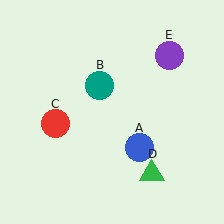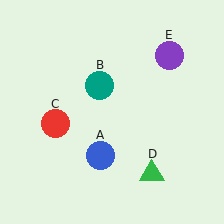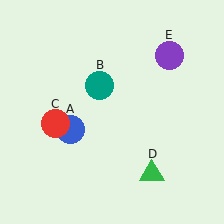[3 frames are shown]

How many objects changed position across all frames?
1 object changed position: blue circle (object A).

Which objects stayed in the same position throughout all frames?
Teal circle (object B) and red circle (object C) and green triangle (object D) and purple circle (object E) remained stationary.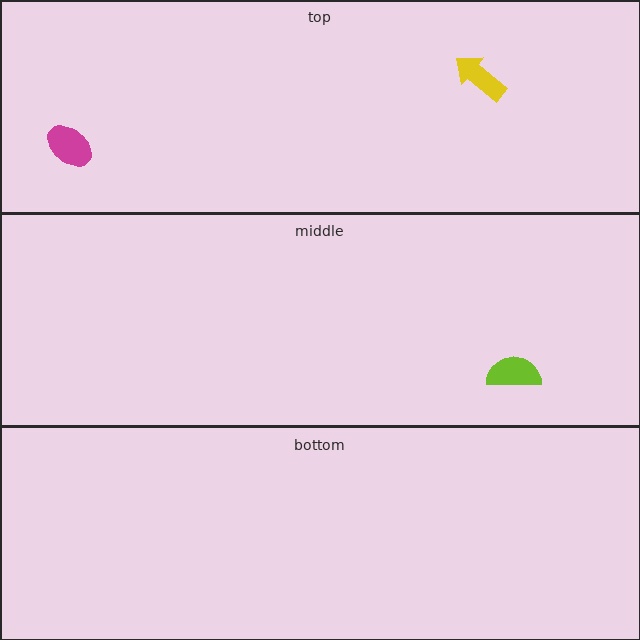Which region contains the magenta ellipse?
The top region.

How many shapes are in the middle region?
1.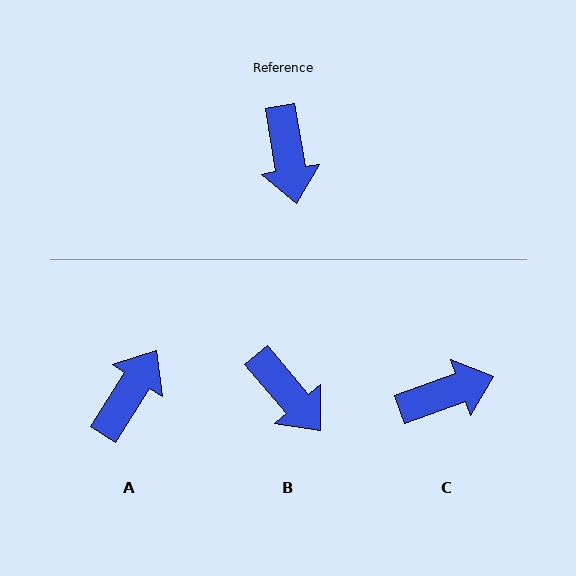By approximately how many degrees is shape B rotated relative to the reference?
Approximately 31 degrees counter-clockwise.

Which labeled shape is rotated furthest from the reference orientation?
A, about 138 degrees away.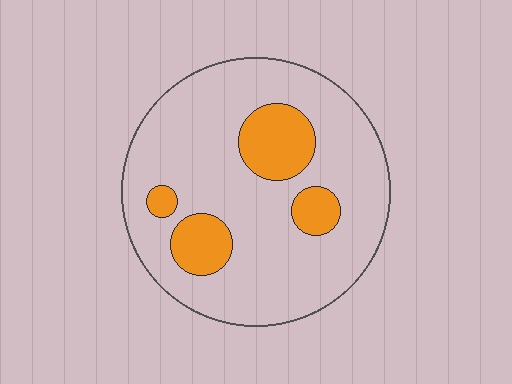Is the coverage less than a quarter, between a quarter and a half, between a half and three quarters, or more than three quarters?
Less than a quarter.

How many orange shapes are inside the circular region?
4.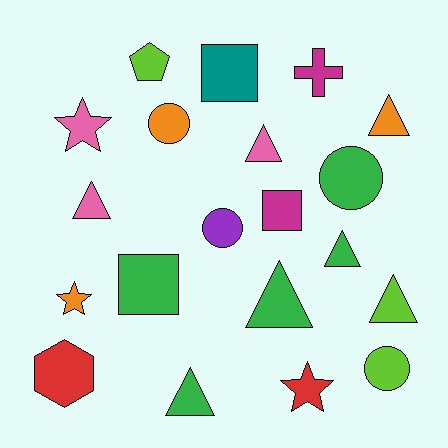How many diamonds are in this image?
There are no diamonds.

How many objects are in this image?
There are 20 objects.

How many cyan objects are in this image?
There are no cyan objects.